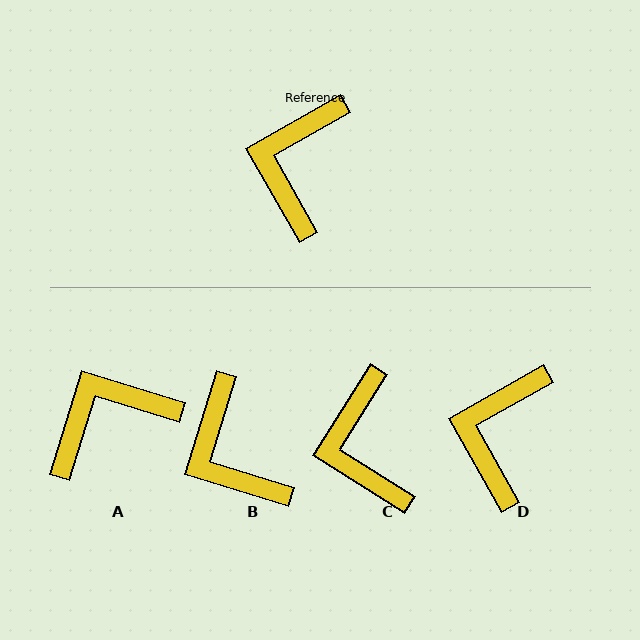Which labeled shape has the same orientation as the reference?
D.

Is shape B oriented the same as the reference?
No, it is off by about 43 degrees.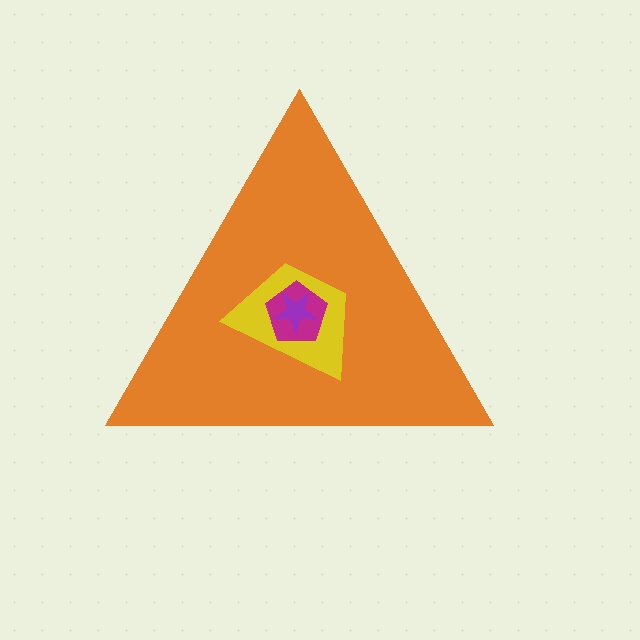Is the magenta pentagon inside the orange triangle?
Yes.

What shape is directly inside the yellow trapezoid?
The magenta pentagon.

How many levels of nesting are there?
4.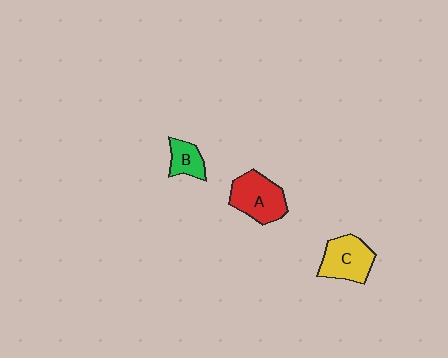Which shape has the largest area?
Shape A (red).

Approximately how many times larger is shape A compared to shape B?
Approximately 1.9 times.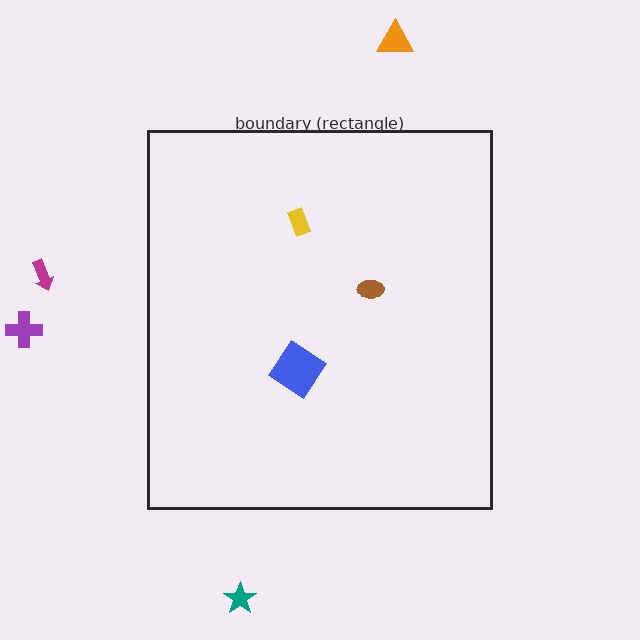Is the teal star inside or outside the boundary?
Outside.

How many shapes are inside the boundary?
3 inside, 4 outside.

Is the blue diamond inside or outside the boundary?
Inside.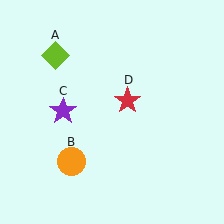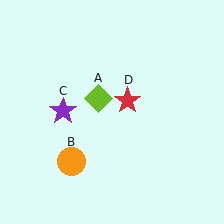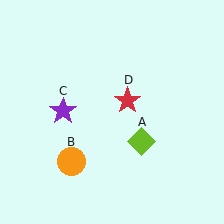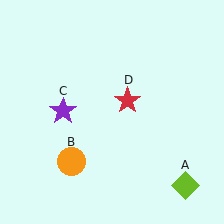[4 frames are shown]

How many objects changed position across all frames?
1 object changed position: lime diamond (object A).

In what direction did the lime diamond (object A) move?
The lime diamond (object A) moved down and to the right.